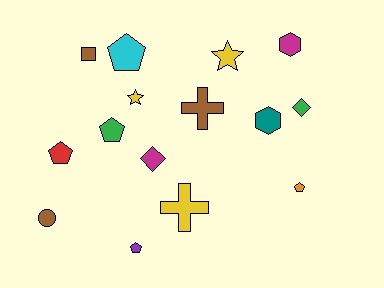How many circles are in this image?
There is 1 circle.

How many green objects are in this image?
There are 2 green objects.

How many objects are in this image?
There are 15 objects.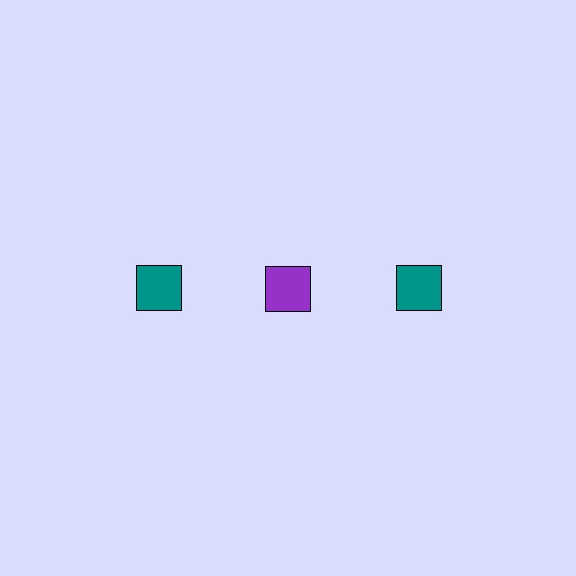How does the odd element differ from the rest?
It has a different color: purple instead of teal.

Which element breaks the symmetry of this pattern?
The purple square in the top row, second from left column breaks the symmetry. All other shapes are teal squares.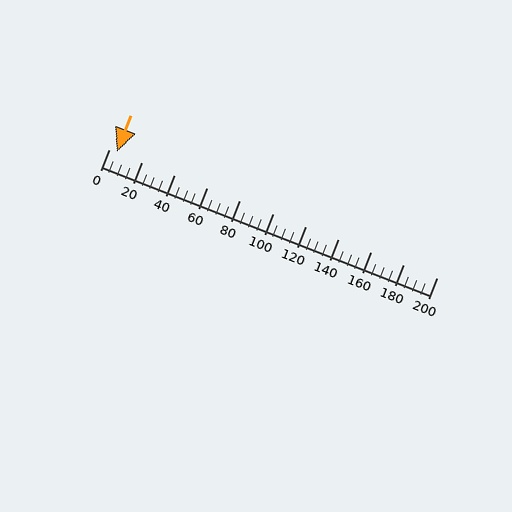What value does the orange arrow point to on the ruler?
The orange arrow points to approximately 5.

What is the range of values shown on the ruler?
The ruler shows values from 0 to 200.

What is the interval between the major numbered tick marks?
The major tick marks are spaced 20 units apart.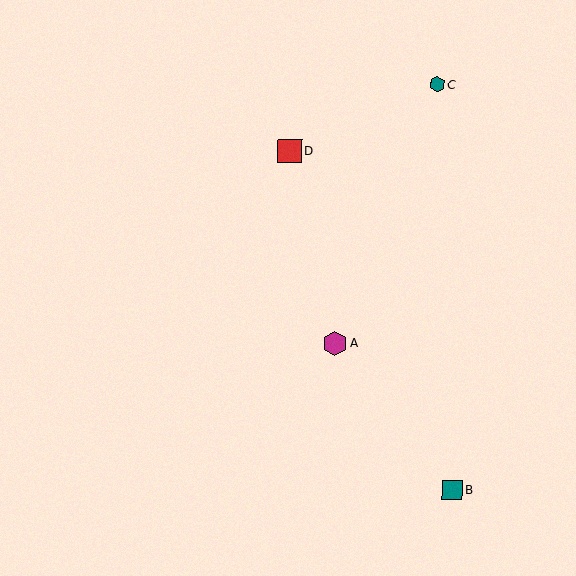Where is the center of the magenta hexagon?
The center of the magenta hexagon is at (335, 343).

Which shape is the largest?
The magenta hexagon (labeled A) is the largest.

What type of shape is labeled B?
Shape B is a teal square.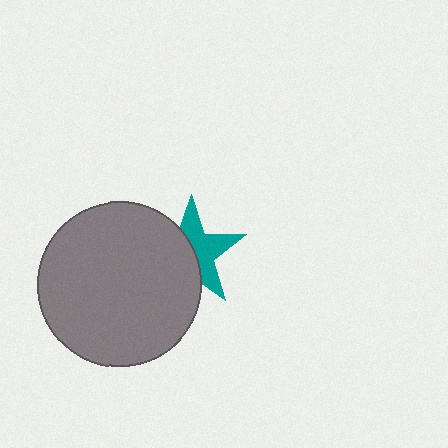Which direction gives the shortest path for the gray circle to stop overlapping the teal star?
Moving left gives the shortest separation.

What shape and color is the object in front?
The object in front is a gray circle.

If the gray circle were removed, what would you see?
You would see the complete teal star.